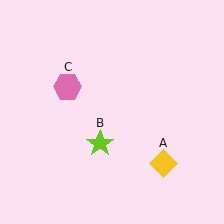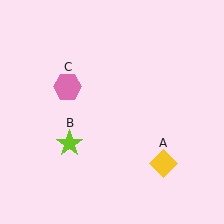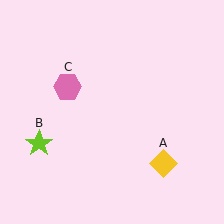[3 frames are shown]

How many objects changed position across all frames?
1 object changed position: lime star (object B).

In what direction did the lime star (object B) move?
The lime star (object B) moved left.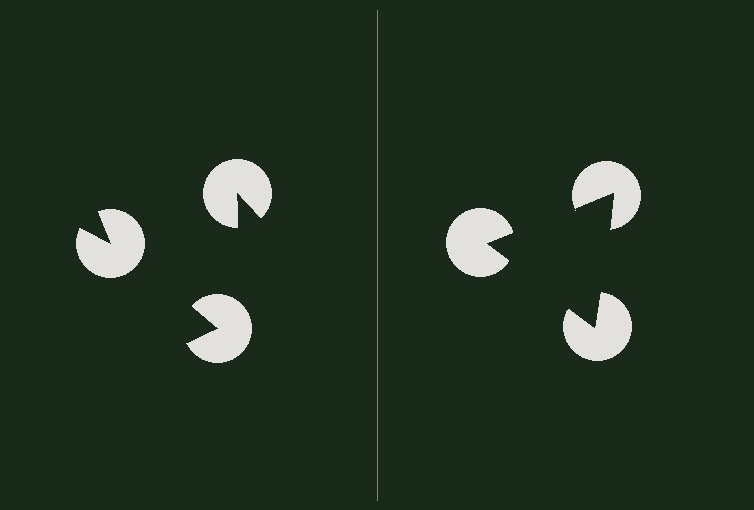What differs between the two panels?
The pac-man discs are positioned identically on both sides; only the wedge orientations differ. On the right they align to a triangle; on the left they are misaligned.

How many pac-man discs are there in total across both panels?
6 — 3 on each side.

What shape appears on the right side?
An illusory triangle.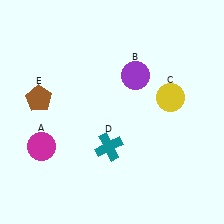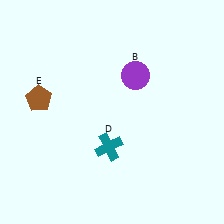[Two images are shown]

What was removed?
The magenta circle (A), the yellow circle (C) were removed in Image 2.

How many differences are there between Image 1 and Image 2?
There are 2 differences between the two images.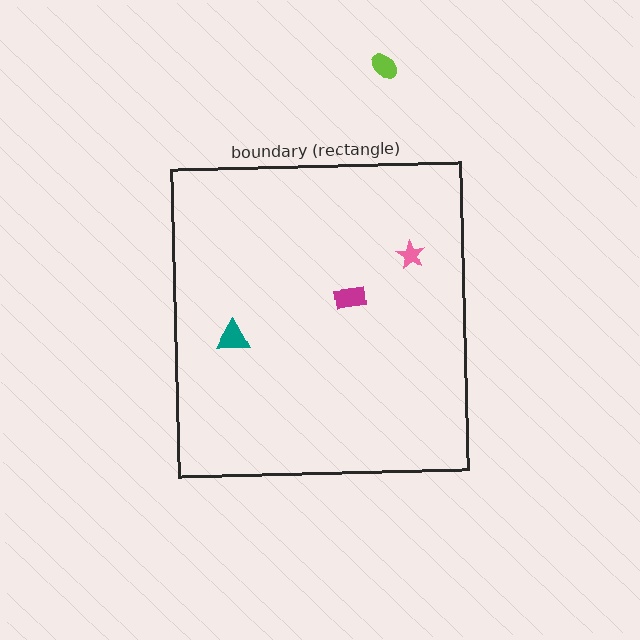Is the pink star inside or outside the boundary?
Inside.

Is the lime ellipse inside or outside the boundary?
Outside.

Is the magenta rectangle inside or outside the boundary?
Inside.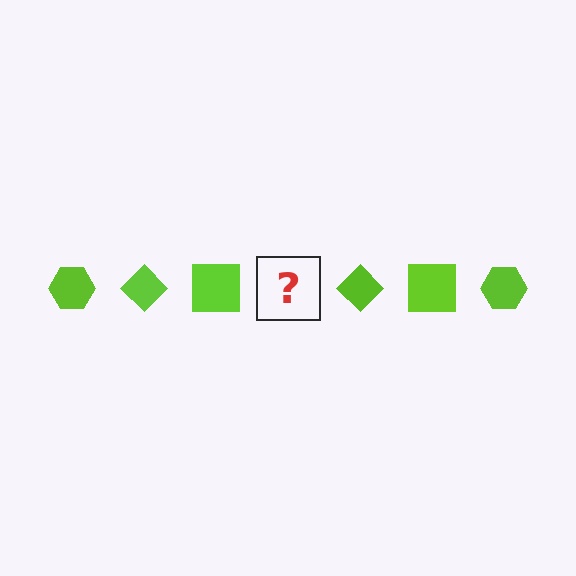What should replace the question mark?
The question mark should be replaced with a lime hexagon.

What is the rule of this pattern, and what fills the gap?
The rule is that the pattern cycles through hexagon, diamond, square shapes in lime. The gap should be filled with a lime hexagon.